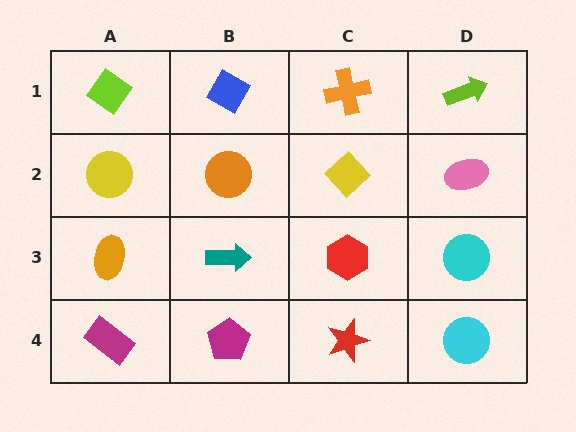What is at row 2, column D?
A pink ellipse.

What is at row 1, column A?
A lime diamond.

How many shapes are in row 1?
4 shapes.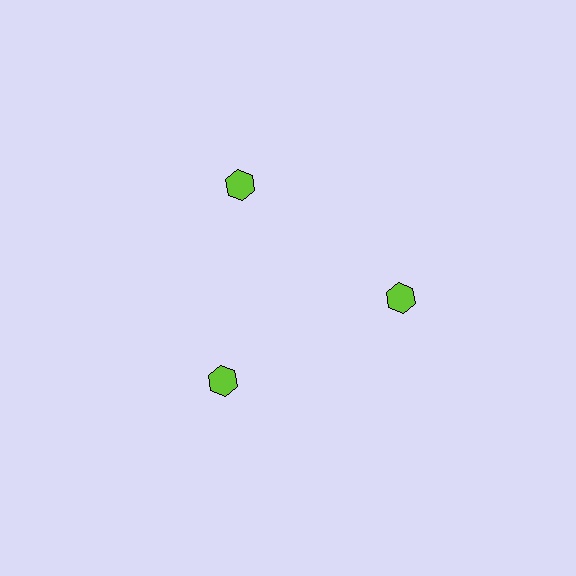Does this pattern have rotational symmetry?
Yes, this pattern has 3-fold rotational symmetry. It looks the same after rotating 120 degrees around the center.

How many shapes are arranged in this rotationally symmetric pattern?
There are 3 shapes, arranged in 3 groups of 1.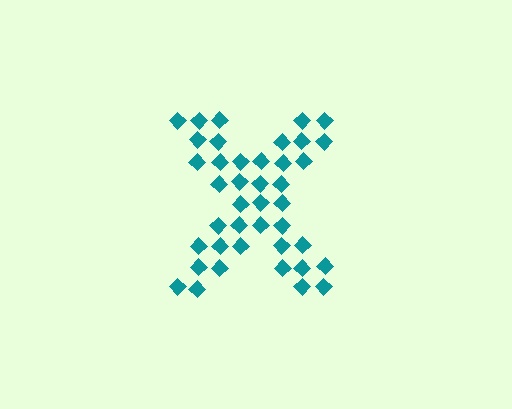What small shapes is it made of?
It is made of small diamonds.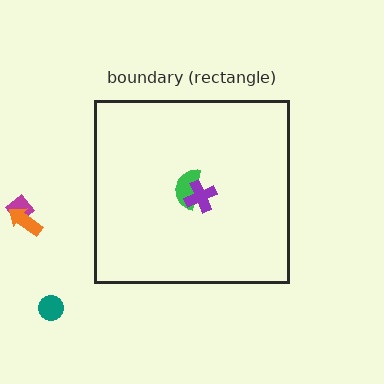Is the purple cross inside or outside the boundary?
Inside.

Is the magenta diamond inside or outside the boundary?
Outside.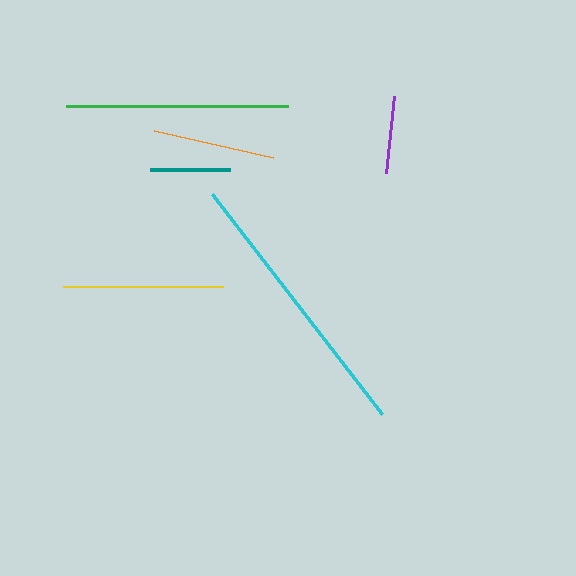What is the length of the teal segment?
The teal segment is approximately 81 pixels long.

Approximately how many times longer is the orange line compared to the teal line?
The orange line is approximately 1.5 times the length of the teal line.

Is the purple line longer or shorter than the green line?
The green line is longer than the purple line.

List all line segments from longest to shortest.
From longest to shortest: cyan, green, yellow, orange, teal, purple.